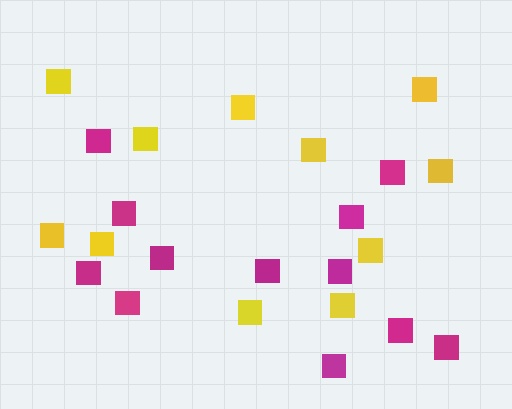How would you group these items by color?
There are 2 groups: one group of yellow squares (11) and one group of magenta squares (12).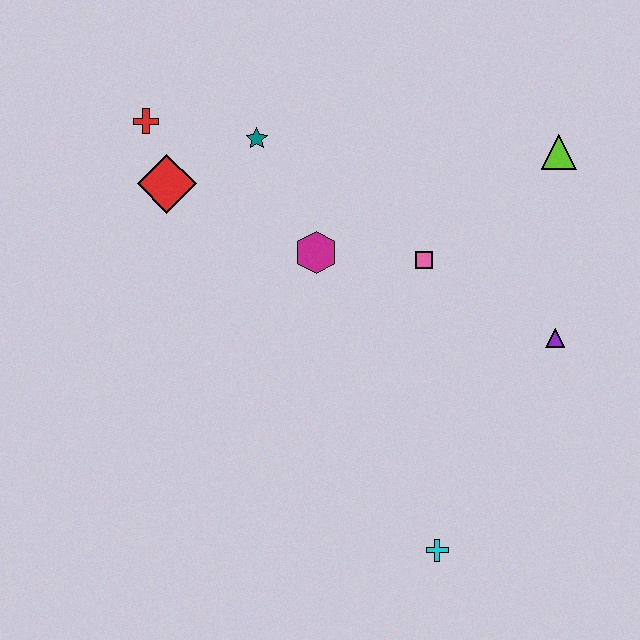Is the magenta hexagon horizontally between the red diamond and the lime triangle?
Yes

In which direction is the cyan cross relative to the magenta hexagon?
The cyan cross is below the magenta hexagon.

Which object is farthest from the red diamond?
The cyan cross is farthest from the red diamond.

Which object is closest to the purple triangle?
The pink square is closest to the purple triangle.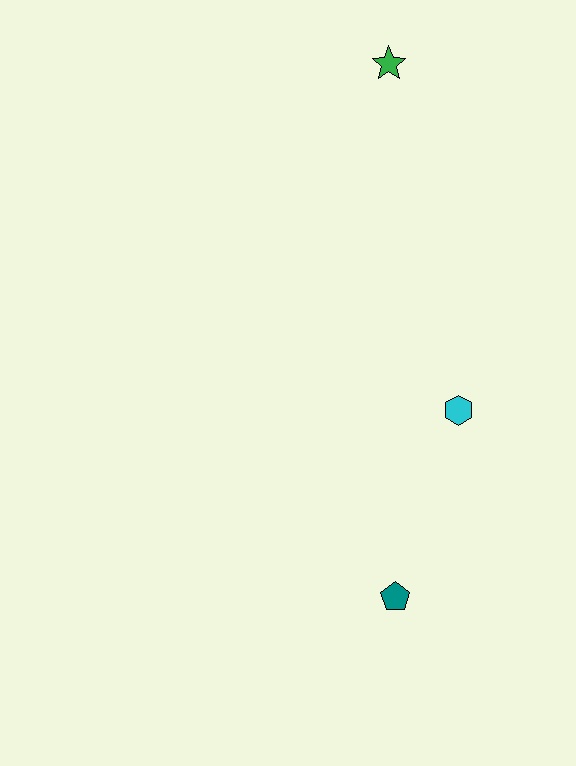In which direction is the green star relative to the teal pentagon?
The green star is above the teal pentagon.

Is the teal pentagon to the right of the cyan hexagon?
No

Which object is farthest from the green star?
The teal pentagon is farthest from the green star.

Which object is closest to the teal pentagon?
The cyan hexagon is closest to the teal pentagon.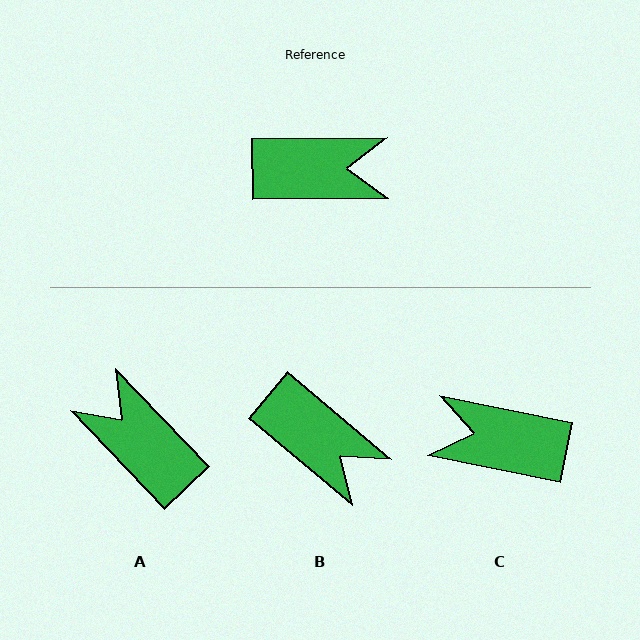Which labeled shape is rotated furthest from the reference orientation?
C, about 168 degrees away.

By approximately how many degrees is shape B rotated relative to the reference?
Approximately 40 degrees clockwise.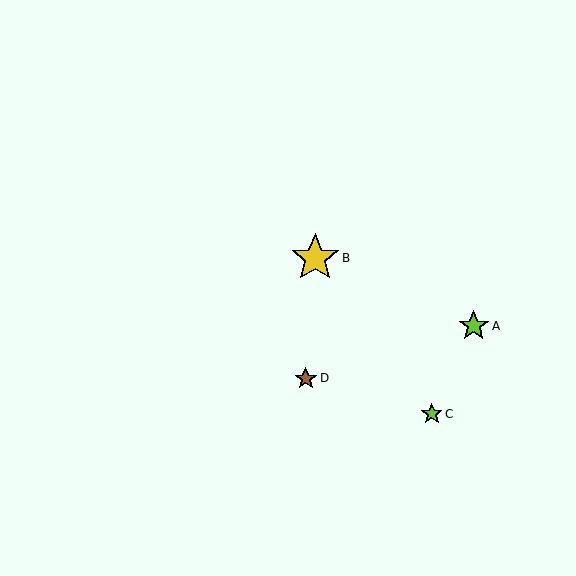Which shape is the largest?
The yellow star (labeled B) is the largest.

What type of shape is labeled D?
Shape D is a brown star.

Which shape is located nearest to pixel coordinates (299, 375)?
The brown star (labeled D) at (306, 378) is nearest to that location.